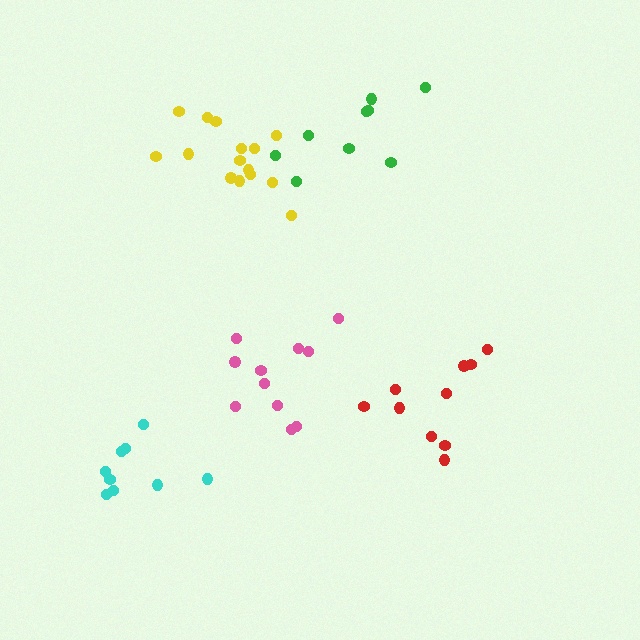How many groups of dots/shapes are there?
There are 5 groups.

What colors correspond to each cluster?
The clusters are colored: red, pink, yellow, cyan, green.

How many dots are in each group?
Group 1: 10 dots, Group 2: 11 dots, Group 3: 15 dots, Group 4: 9 dots, Group 5: 9 dots (54 total).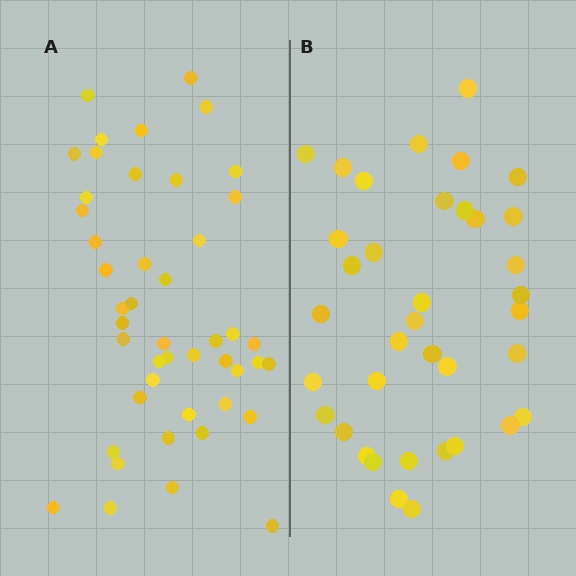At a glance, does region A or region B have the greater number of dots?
Region A (the left region) has more dots.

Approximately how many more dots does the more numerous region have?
Region A has roughly 8 or so more dots than region B.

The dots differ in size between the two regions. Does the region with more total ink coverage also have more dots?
No. Region B has more total ink coverage because its dots are larger, but region A actually contains more individual dots. Total area can be misleading — the number of items is what matters here.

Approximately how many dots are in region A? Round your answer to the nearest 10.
About 50 dots. (The exact count is 46, which rounds to 50.)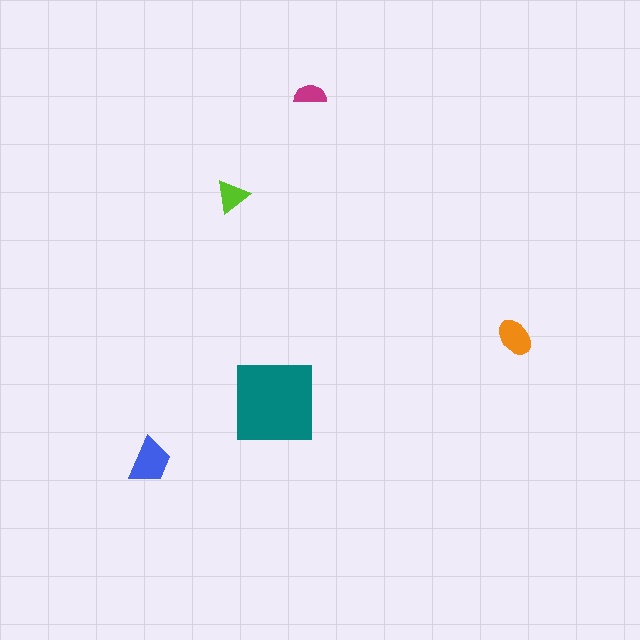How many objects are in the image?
There are 5 objects in the image.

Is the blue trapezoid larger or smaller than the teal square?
Smaller.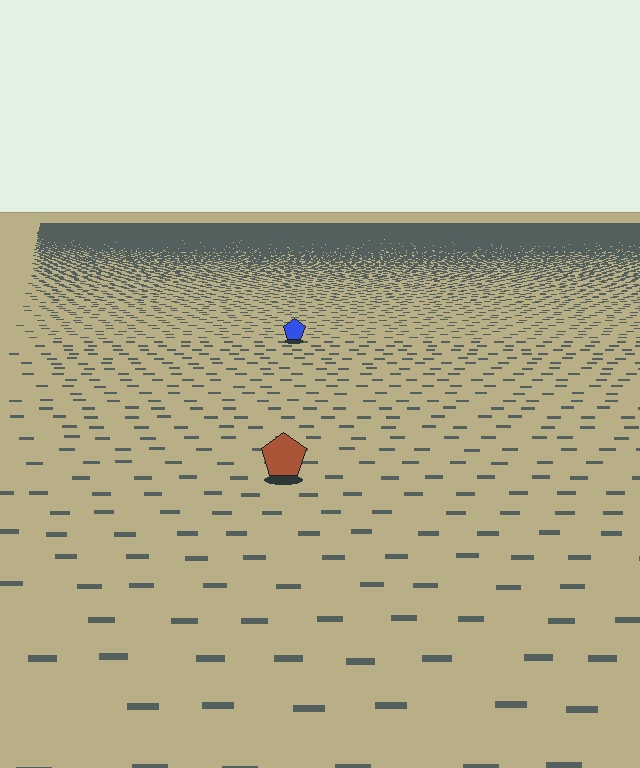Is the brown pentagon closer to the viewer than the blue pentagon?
Yes. The brown pentagon is closer — you can tell from the texture gradient: the ground texture is coarser near it.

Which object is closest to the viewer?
The brown pentagon is closest. The texture marks near it are larger and more spread out.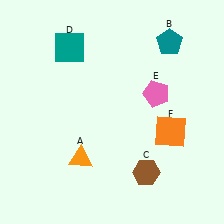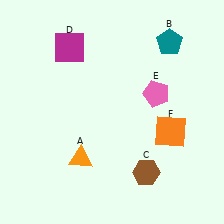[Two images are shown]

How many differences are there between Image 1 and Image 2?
There is 1 difference between the two images.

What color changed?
The square (D) changed from teal in Image 1 to magenta in Image 2.